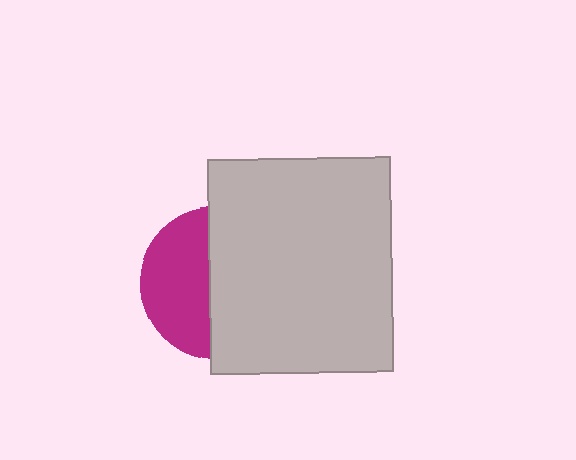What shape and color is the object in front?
The object in front is a light gray rectangle.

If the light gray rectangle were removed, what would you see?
You would see the complete magenta circle.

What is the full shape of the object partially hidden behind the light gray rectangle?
The partially hidden object is a magenta circle.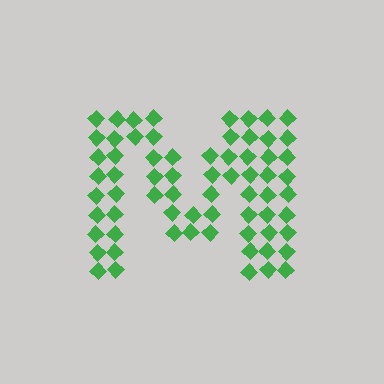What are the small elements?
The small elements are diamonds.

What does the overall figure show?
The overall figure shows the letter M.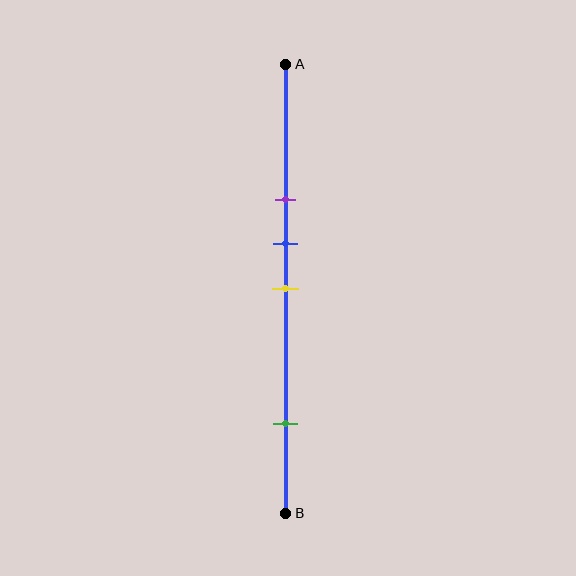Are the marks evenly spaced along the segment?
No, the marks are not evenly spaced.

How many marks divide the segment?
There are 4 marks dividing the segment.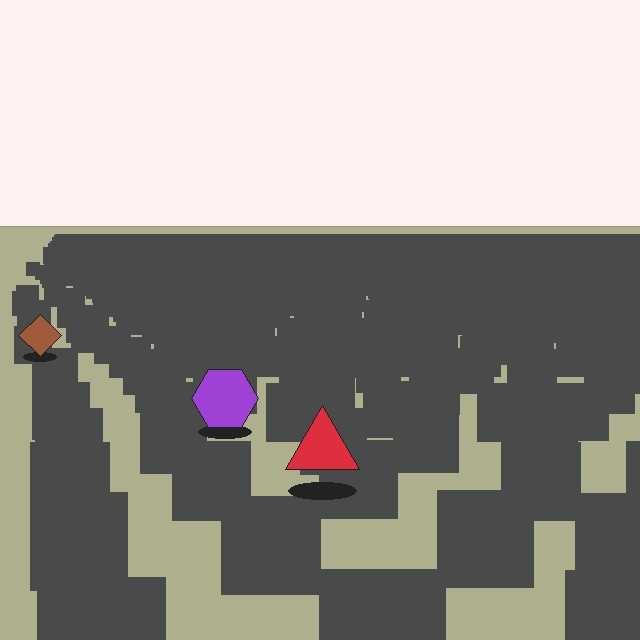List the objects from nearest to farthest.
From nearest to farthest: the red triangle, the purple hexagon, the brown diamond.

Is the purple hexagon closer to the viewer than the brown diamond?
Yes. The purple hexagon is closer — you can tell from the texture gradient: the ground texture is coarser near it.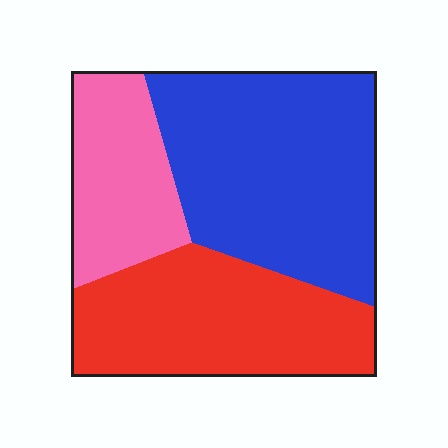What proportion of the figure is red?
Red takes up between a third and a half of the figure.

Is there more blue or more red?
Blue.